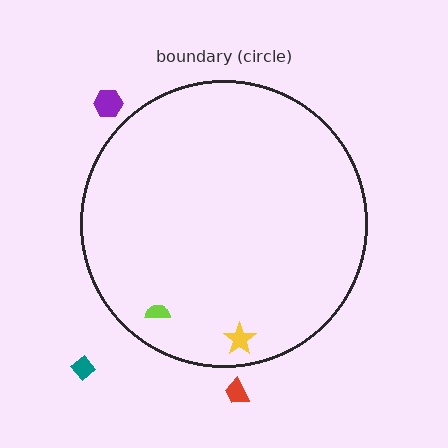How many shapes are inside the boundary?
2 inside, 3 outside.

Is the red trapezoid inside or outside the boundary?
Outside.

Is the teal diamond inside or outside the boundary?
Outside.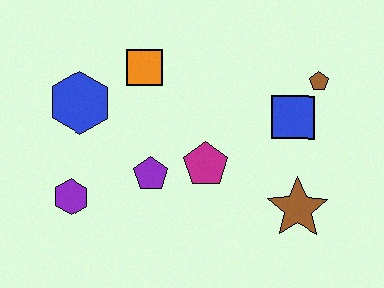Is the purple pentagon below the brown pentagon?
Yes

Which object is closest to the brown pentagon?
The blue square is closest to the brown pentagon.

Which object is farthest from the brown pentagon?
The purple hexagon is farthest from the brown pentagon.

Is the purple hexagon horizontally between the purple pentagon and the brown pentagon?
No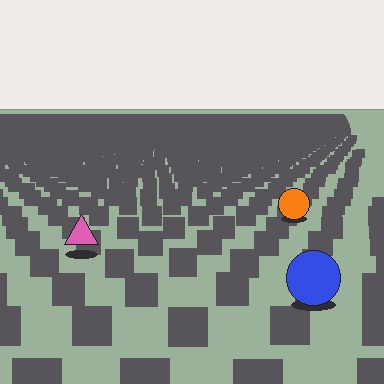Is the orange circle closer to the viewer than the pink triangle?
No. The pink triangle is closer — you can tell from the texture gradient: the ground texture is coarser near it.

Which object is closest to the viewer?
The blue circle is closest. The texture marks near it are larger and more spread out.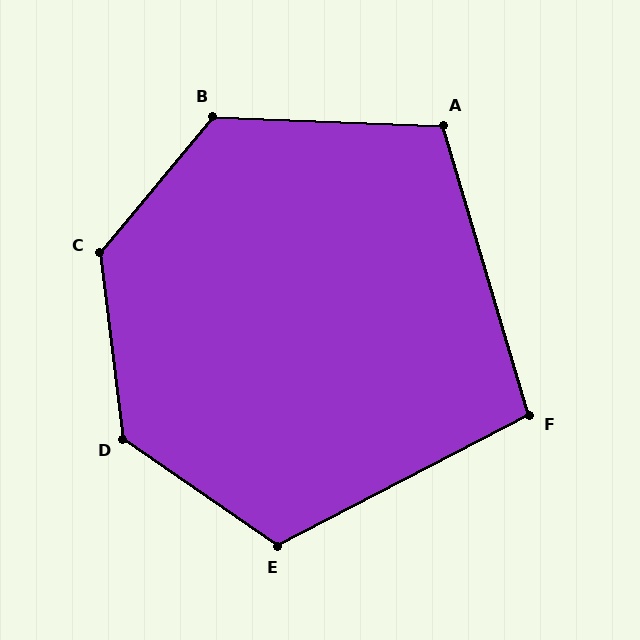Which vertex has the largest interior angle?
C, at approximately 133 degrees.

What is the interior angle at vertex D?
Approximately 132 degrees (obtuse).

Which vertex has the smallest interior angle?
F, at approximately 101 degrees.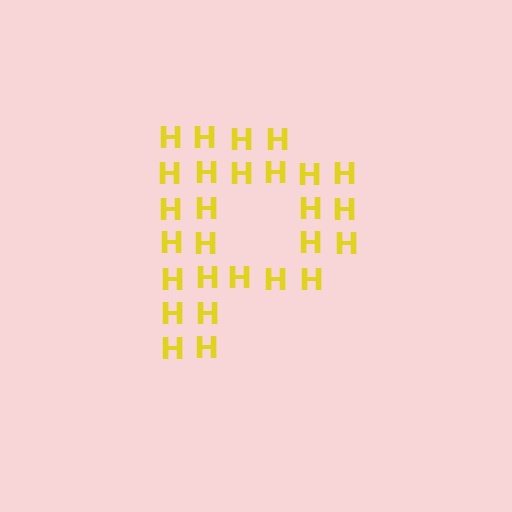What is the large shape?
The large shape is the letter P.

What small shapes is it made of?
It is made of small letter H's.